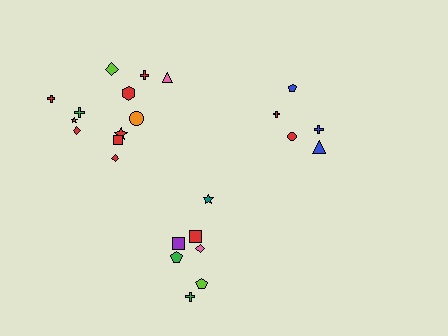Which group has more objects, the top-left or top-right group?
The top-left group.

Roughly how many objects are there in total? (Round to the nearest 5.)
Roughly 25 objects in total.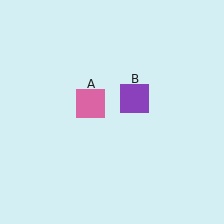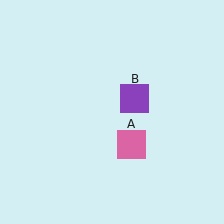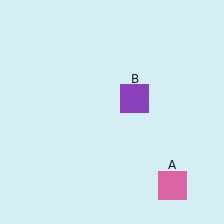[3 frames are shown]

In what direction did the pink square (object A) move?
The pink square (object A) moved down and to the right.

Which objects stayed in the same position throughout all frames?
Purple square (object B) remained stationary.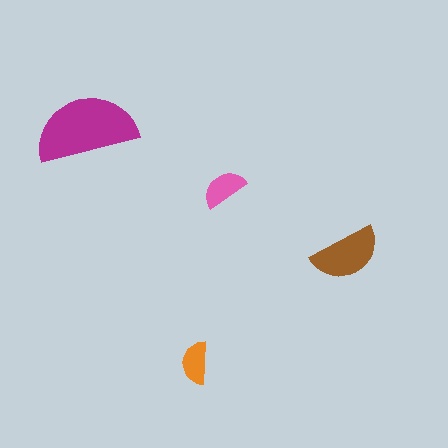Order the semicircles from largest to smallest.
the magenta one, the brown one, the pink one, the orange one.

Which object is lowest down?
The orange semicircle is bottommost.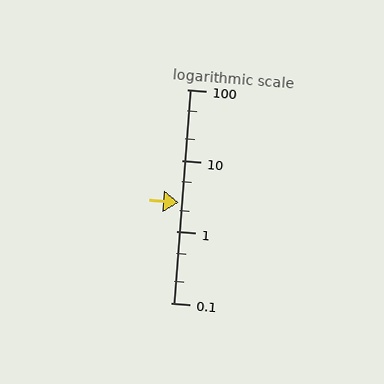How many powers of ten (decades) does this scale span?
The scale spans 3 decades, from 0.1 to 100.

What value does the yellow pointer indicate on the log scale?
The pointer indicates approximately 2.6.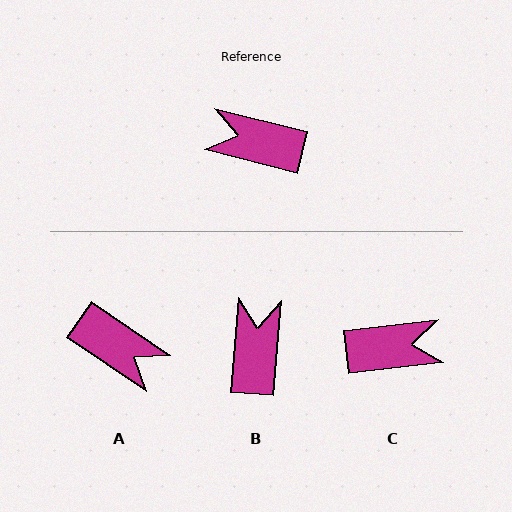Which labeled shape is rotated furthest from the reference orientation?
A, about 160 degrees away.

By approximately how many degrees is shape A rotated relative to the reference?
Approximately 160 degrees counter-clockwise.